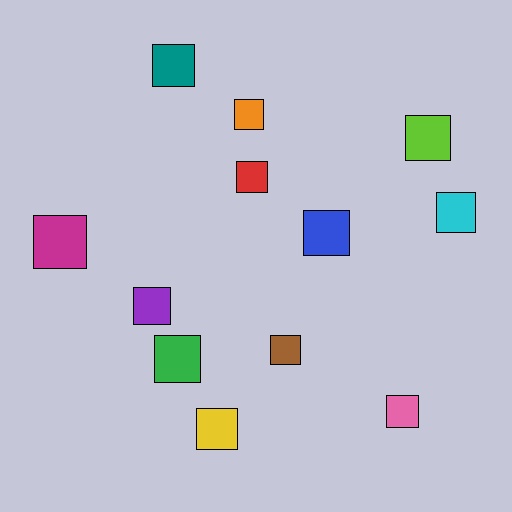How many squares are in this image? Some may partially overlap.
There are 12 squares.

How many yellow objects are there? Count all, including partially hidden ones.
There is 1 yellow object.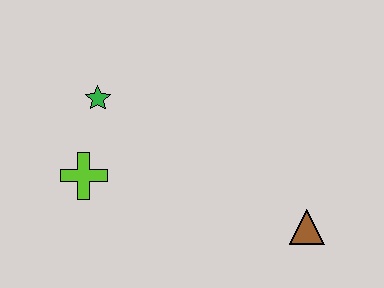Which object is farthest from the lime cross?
The brown triangle is farthest from the lime cross.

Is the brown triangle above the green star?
No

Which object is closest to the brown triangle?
The lime cross is closest to the brown triangle.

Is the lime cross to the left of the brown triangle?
Yes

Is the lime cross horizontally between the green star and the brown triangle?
No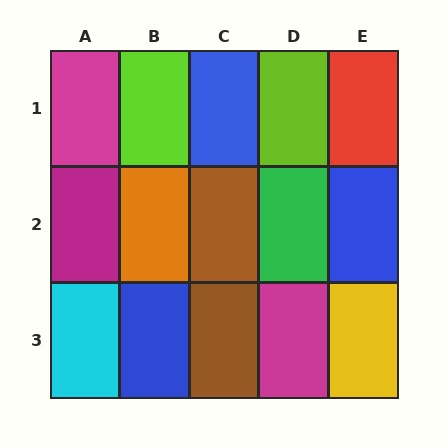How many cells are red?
1 cell is red.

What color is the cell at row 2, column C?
Brown.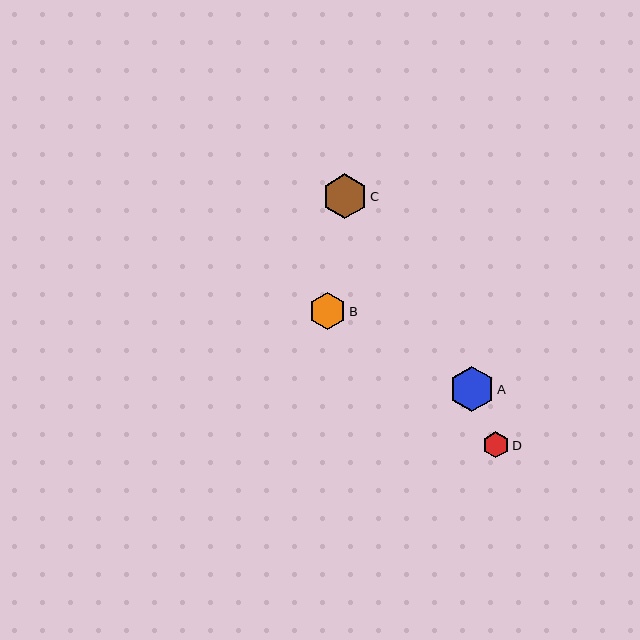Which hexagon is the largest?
Hexagon C is the largest with a size of approximately 45 pixels.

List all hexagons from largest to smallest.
From largest to smallest: C, A, B, D.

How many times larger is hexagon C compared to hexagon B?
Hexagon C is approximately 1.2 times the size of hexagon B.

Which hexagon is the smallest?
Hexagon D is the smallest with a size of approximately 27 pixels.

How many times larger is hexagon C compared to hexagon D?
Hexagon C is approximately 1.7 times the size of hexagon D.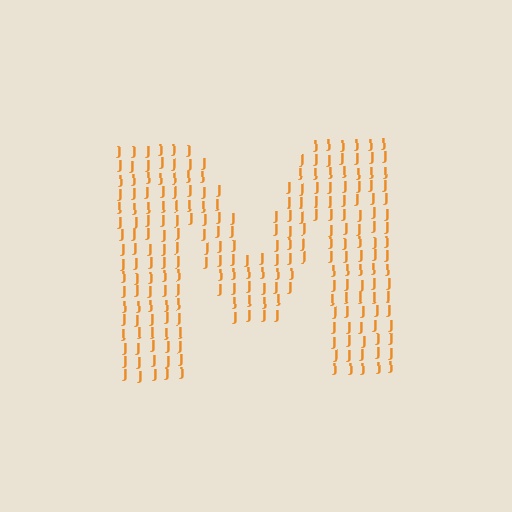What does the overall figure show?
The overall figure shows the letter M.